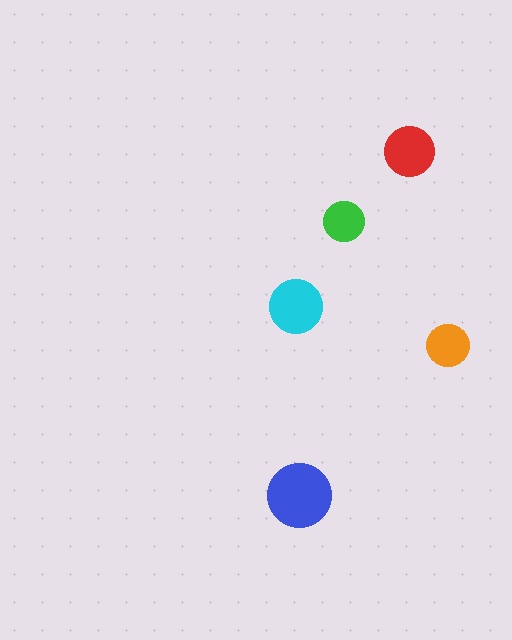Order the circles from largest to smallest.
the blue one, the cyan one, the red one, the orange one, the green one.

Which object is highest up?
The red circle is topmost.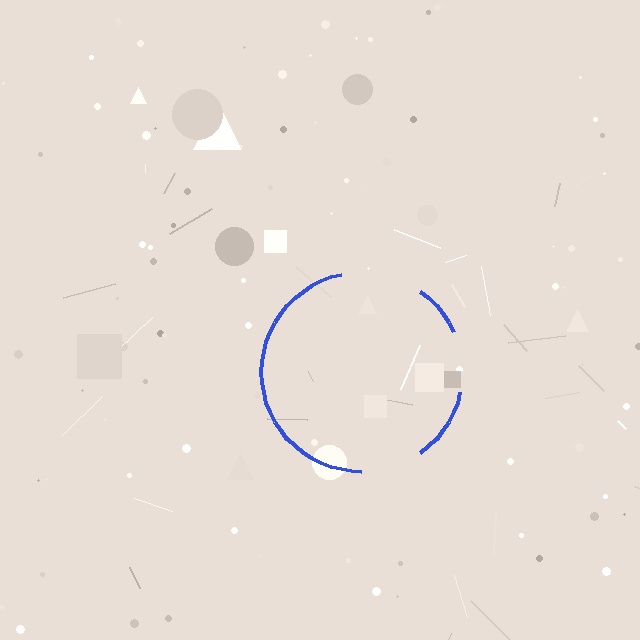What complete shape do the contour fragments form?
The contour fragments form a circle.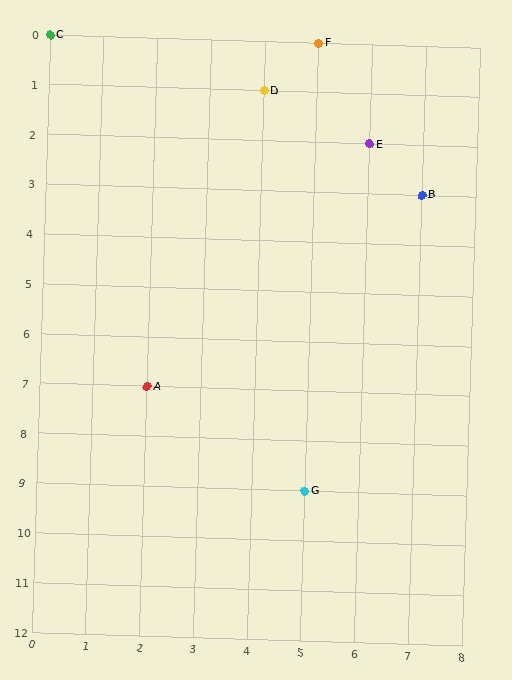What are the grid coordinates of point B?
Point B is at grid coordinates (7, 3).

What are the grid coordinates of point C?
Point C is at grid coordinates (0, 0).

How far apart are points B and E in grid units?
Points B and E are 1 column and 1 row apart (about 1.4 grid units diagonally).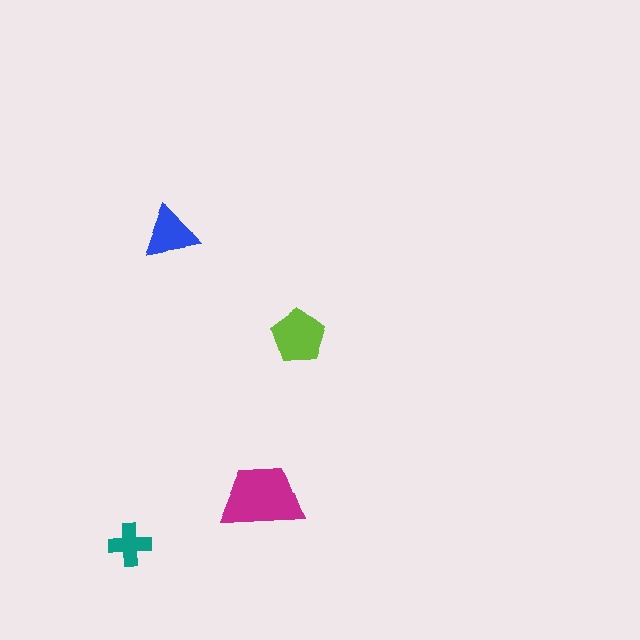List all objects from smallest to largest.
The teal cross, the blue triangle, the lime pentagon, the magenta trapezoid.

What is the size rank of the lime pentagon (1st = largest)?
2nd.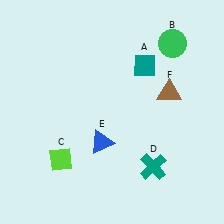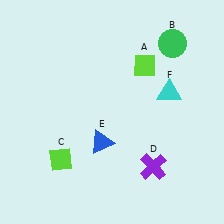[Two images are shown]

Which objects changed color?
A changed from teal to lime. D changed from teal to purple. F changed from brown to cyan.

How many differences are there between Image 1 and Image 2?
There are 3 differences between the two images.